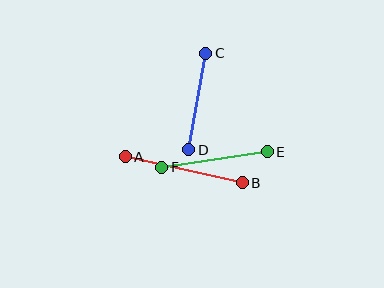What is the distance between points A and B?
The distance is approximately 120 pixels.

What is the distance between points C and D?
The distance is approximately 98 pixels.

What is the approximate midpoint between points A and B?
The midpoint is at approximately (184, 170) pixels.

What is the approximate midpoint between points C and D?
The midpoint is at approximately (197, 102) pixels.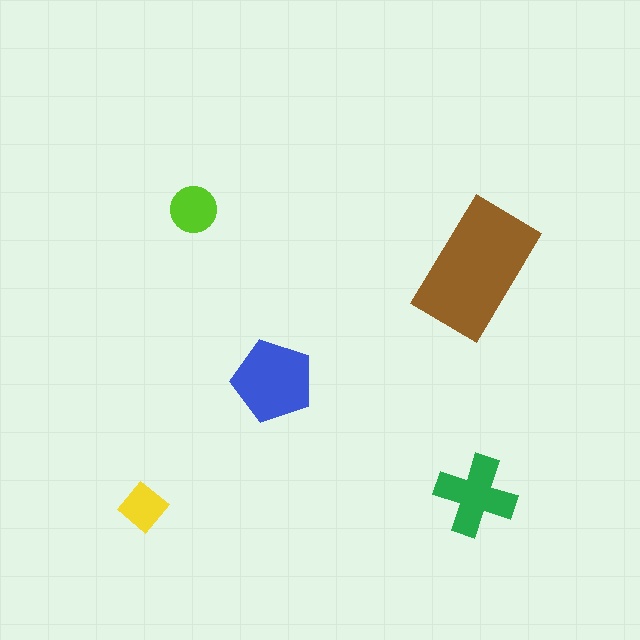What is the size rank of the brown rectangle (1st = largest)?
1st.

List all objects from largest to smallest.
The brown rectangle, the blue pentagon, the green cross, the lime circle, the yellow diamond.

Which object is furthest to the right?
The brown rectangle is rightmost.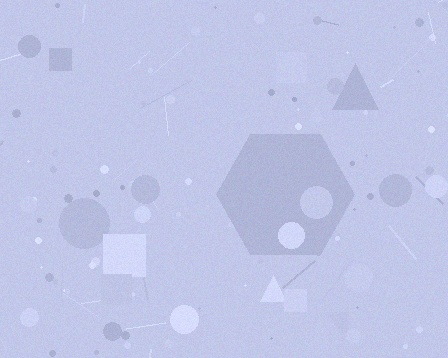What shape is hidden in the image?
A hexagon is hidden in the image.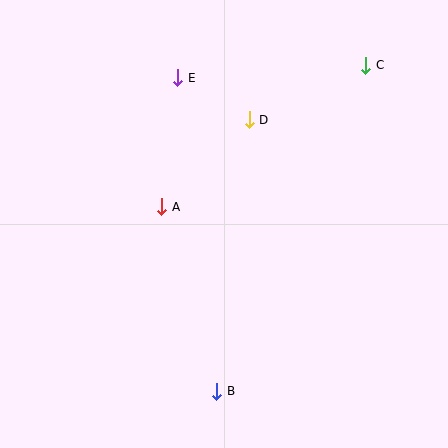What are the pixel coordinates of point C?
Point C is at (366, 65).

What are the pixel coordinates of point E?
Point E is at (178, 78).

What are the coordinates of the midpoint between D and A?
The midpoint between D and A is at (206, 163).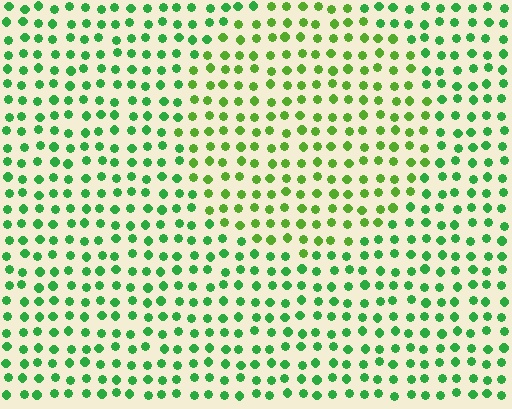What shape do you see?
I see a circle.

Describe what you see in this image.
The image is filled with small green elements in a uniform arrangement. A circle-shaped region is visible where the elements are tinted to a slightly different hue, forming a subtle color boundary.